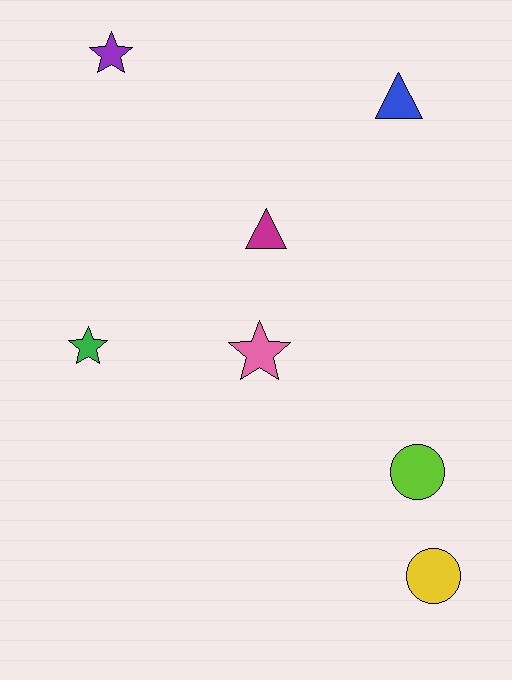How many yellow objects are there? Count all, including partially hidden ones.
There is 1 yellow object.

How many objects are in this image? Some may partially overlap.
There are 7 objects.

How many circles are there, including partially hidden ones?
There are 2 circles.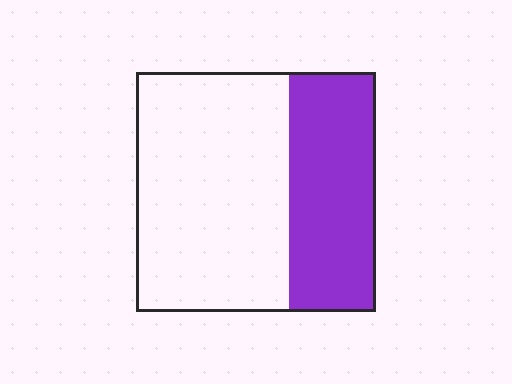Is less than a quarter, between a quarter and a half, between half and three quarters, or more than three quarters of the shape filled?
Between a quarter and a half.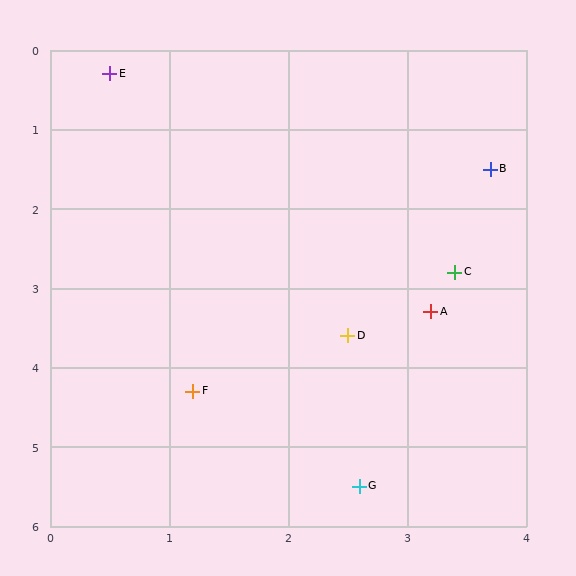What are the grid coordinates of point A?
Point A is at approximately (3.2, 3.3).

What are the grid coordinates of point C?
Point C is at approximately (3.4, 2.8).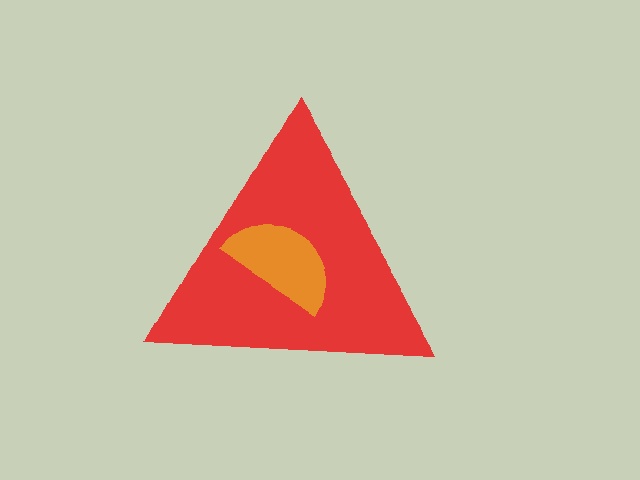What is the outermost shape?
The red triangle.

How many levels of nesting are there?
2.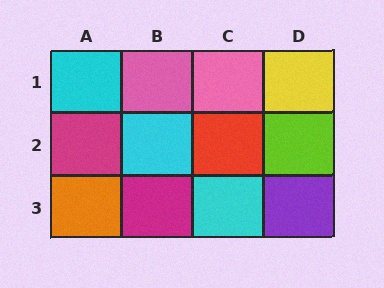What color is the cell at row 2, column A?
Magenta.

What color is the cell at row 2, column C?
Red.